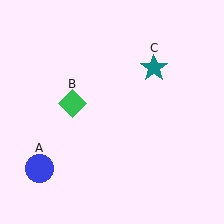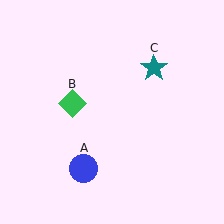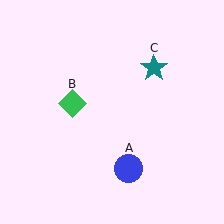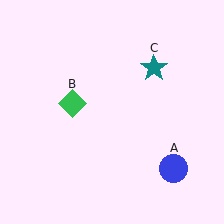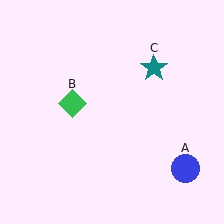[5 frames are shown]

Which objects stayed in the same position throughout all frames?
Green diamond (object B) and teal star (object C) remained stationary.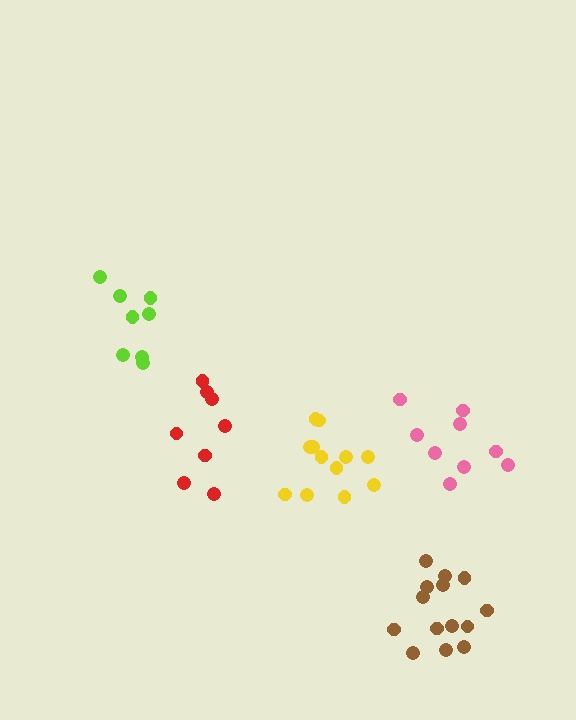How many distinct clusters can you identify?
There are 5 distinct clusters.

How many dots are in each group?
Group 1: 12 dots, Group 2: 9 dots, Group 3: 8 dots, Group 4: 14 dots, Group 5: 8 dots (51 total).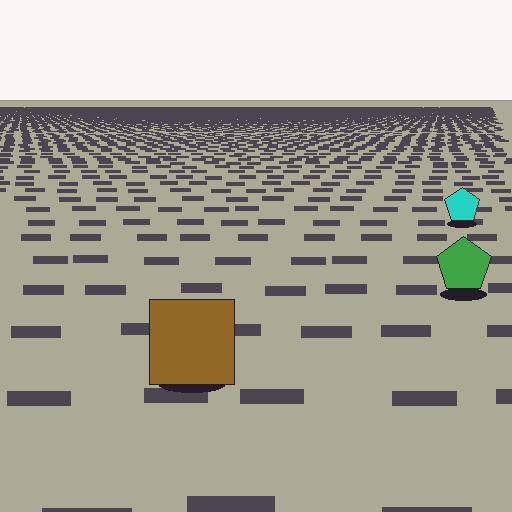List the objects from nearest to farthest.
From nearest to farthest: the brown square, the green pentagon, the cyan pentagon.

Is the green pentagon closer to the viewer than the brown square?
No. The brown square is closer — you can tell from the texture gradient: the ground texture is coarser near it.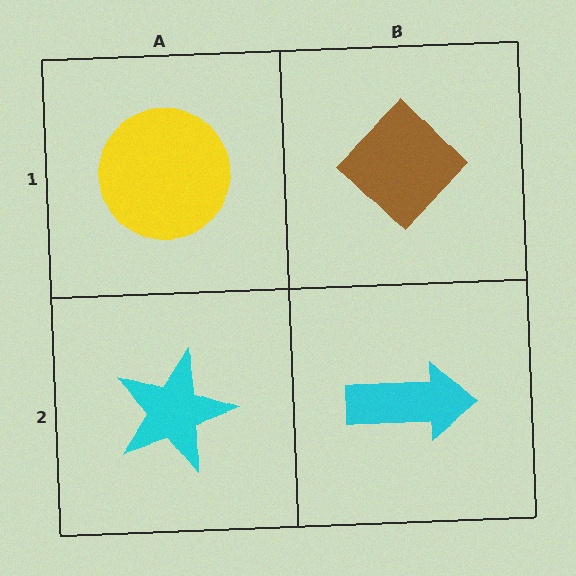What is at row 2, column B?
A cyan arrow.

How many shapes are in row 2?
2 shapes.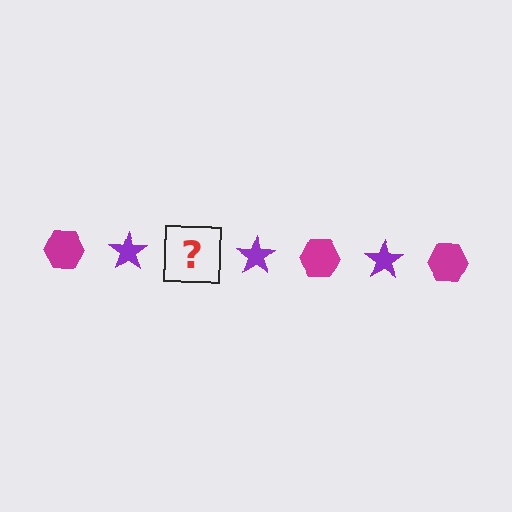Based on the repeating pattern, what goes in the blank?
The blank should be a magenta hexagon.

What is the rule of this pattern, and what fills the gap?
The rule is that the pattern alternates between magenta hexagon and purple star. The gap should be filled with a magenta hexagon.